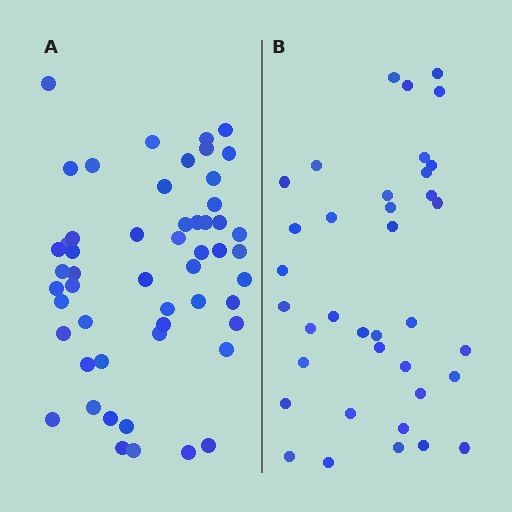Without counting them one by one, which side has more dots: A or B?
Region A (the left region) has more dots.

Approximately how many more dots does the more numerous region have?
Region A has approximately 15 more dots than region B.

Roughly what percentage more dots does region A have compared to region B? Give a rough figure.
About 45% more.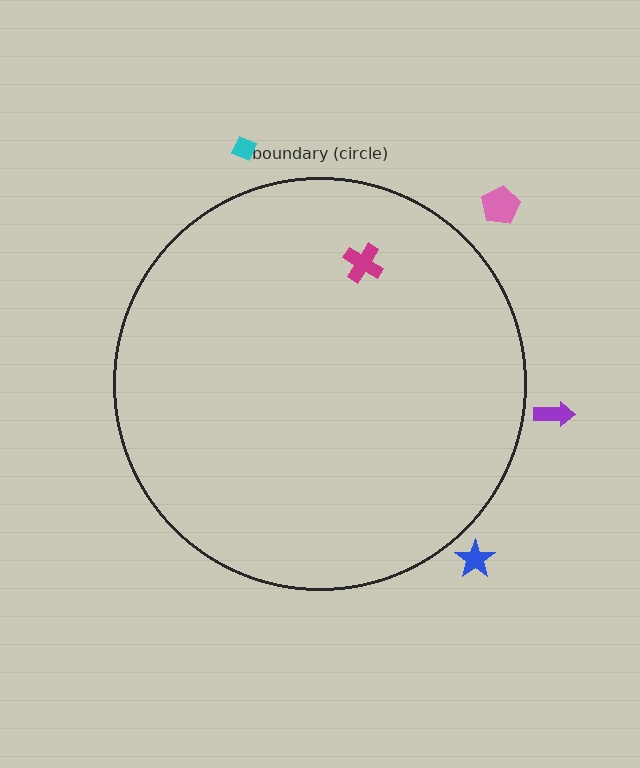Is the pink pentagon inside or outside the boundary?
Outside.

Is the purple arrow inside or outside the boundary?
Outside.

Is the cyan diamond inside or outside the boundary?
Outside.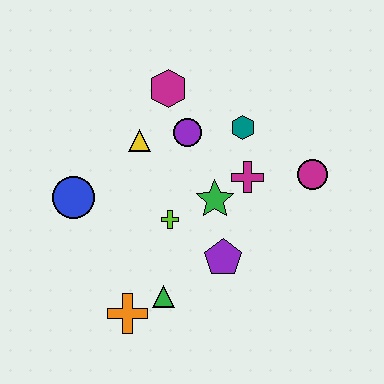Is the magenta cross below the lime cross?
No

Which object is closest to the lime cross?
The green star is closest to the lime cross.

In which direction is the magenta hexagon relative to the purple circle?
The magenta hexagon is above the purple circle.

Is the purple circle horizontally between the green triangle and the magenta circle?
Yes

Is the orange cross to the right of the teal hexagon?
No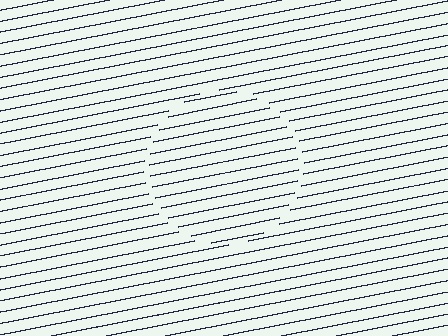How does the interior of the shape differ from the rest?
The interior of the shape contains the same grating, shifted by half a period — the contour is defined by the phase discontinuity where line-ends from the inner and outer gratings abut.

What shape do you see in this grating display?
An illusory circle. The interior of the shape contains the same grating, shifted by half a period — the contour is defined by the phase discontinuity where line-ends from the inner and outer gratings abut.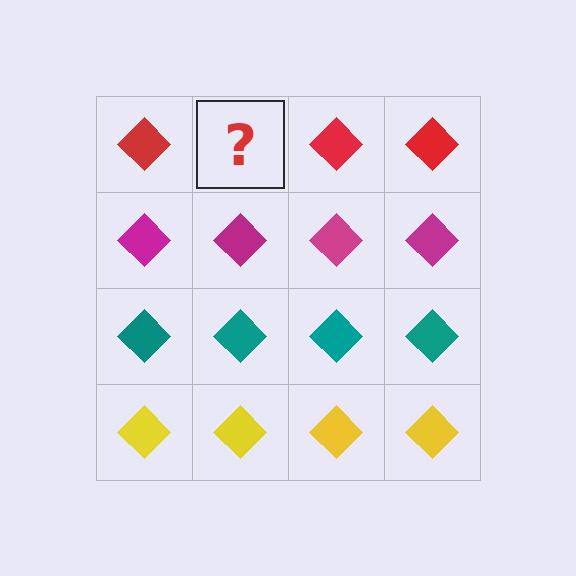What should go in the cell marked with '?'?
The missing cell should contain a red diamond.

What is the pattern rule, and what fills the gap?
The rule is that each row has a consistent color. The gap should be filled with a red diamond.